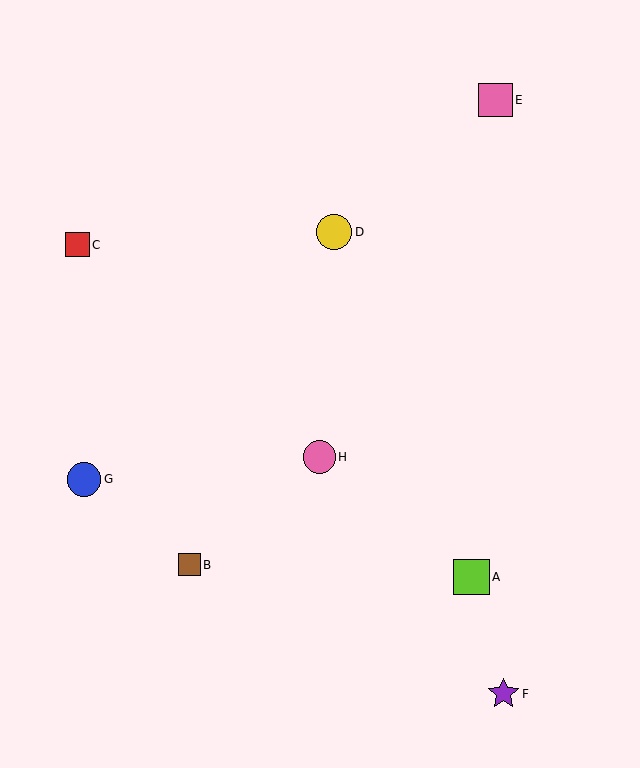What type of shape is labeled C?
Shape C is a red square.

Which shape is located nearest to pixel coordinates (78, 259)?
The red square (labeled C) at (77, 245) is nearest to that location.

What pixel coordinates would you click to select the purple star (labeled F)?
Click at (504, 694) to select the purple star F.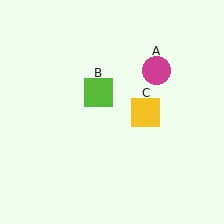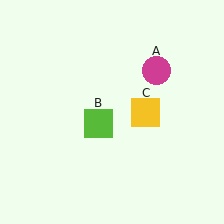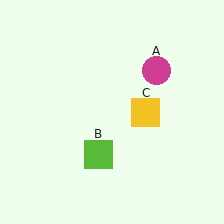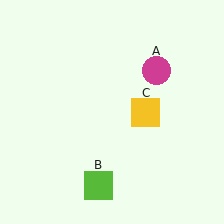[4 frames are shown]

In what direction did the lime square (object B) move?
The lime square (object B) moved down.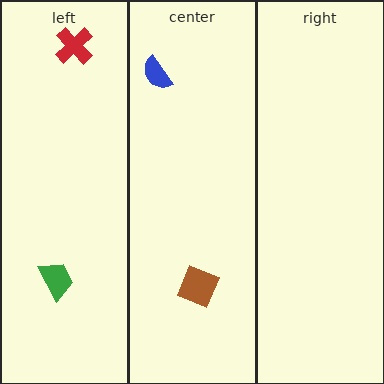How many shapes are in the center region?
2.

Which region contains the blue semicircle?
The center region.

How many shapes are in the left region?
2.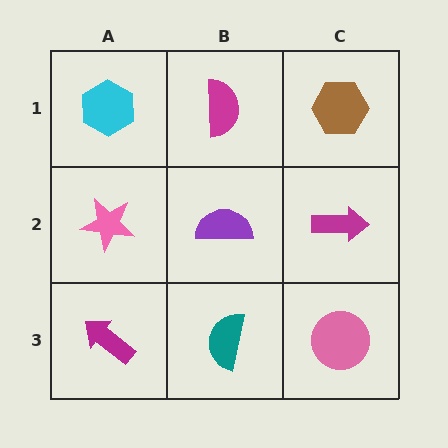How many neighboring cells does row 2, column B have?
4.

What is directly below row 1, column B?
A purple semicircle.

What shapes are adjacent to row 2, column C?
A brown hexagon (row 1, column C), a pink circle (row 3, column C), a purple semicircle (row 2, column B).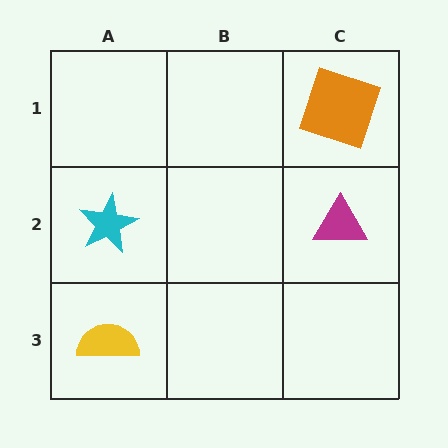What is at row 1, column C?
An orange square.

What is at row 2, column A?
A cyan star.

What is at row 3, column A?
A yellow semicircle.